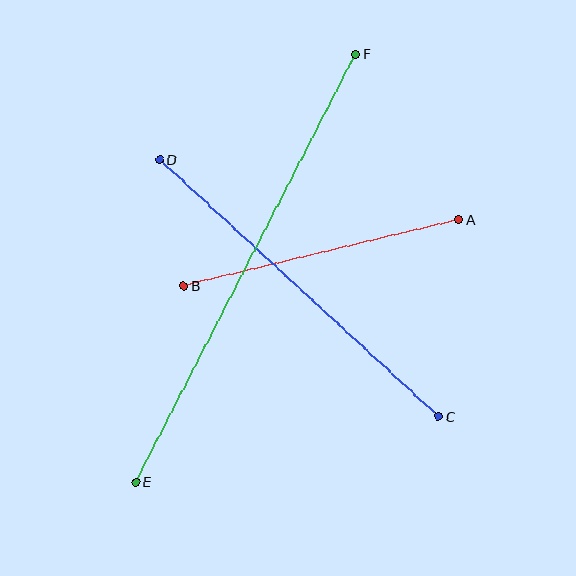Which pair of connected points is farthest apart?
Points E and F are farthest apart.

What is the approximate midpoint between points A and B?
The midpoint is at approximately (321, 253) pixels.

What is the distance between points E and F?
The distance is approximately 482 pixels.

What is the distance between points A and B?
The distance is approximately 283 pixels.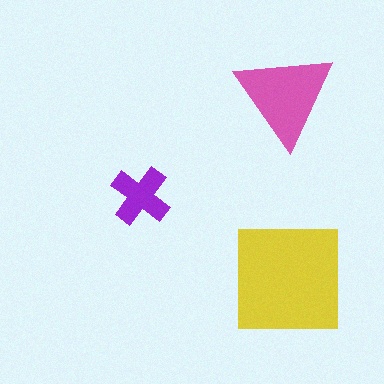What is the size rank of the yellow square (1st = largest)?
1st.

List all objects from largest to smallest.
The yellow square, the pink triangle, the purple cross.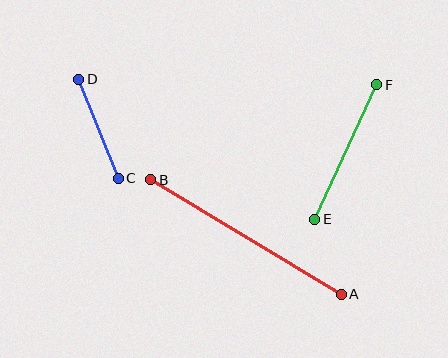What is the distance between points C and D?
The distance is approximately 107 pixels.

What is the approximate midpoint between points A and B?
The midpoint is at approximately (246, 237) pixels.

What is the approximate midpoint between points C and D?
The midpoint is at approximately (98, 129) pixels.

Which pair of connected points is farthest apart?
Points A and B are farthest apart.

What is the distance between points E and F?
The distance is approximately 148 pixels.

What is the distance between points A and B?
The distance is approximately 222 pixels.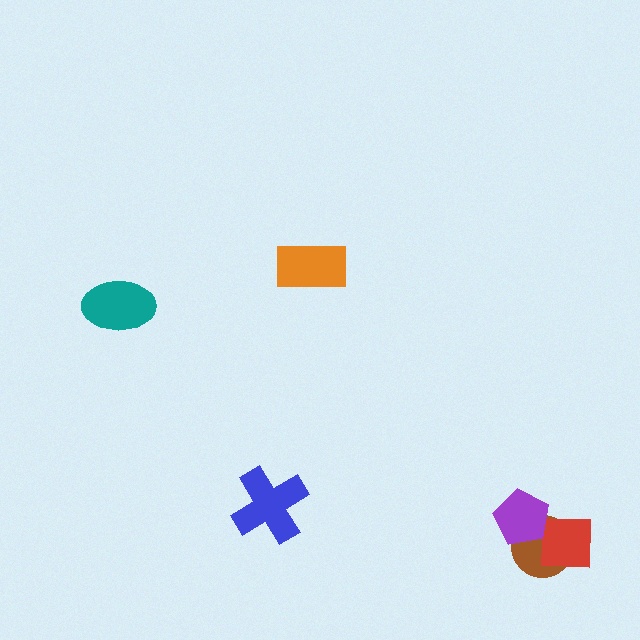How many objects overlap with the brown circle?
2 objects overlap with the brown circle.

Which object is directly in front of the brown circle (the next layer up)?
The red square is directly in front of the brown circle.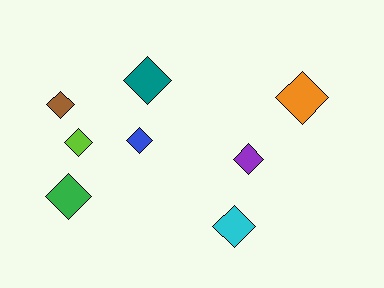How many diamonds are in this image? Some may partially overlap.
There are 8 diamonds.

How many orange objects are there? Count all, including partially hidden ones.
There is 1 orange object.